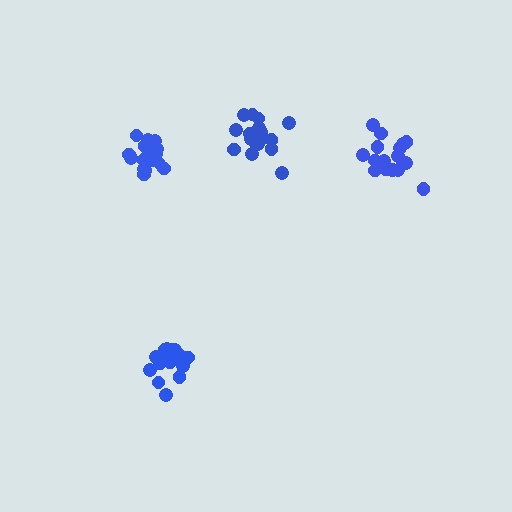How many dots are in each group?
Group 1: 18 dots, Group 2: 19 dots, Group 3: 20 dots, Group 4: 15 dots (72 total).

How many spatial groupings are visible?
There are 4 spatial groupings.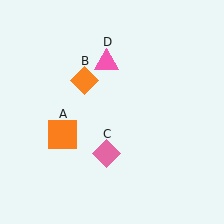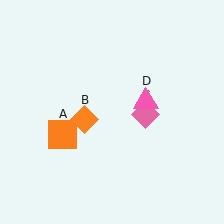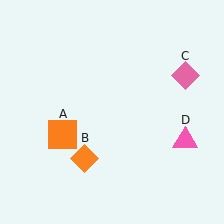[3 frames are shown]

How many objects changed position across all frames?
3 objects changed position: orange diamond (object B), pink diamond (object C), pink triangle (object D).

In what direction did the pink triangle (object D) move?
The pink triangle (object D) moved down and to the right.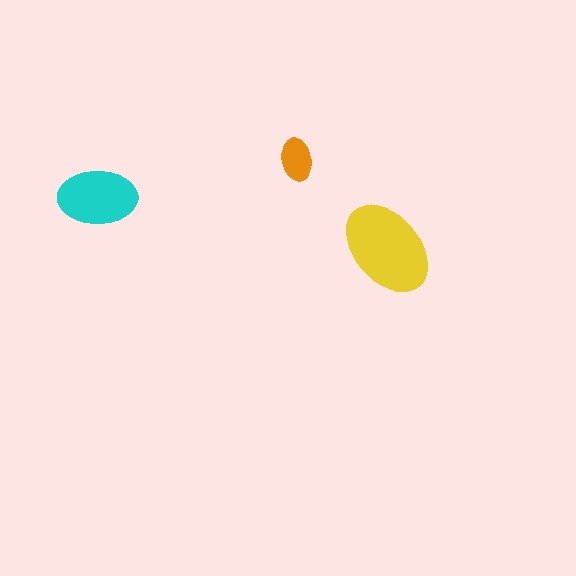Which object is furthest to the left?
The cyan ellipse is leftmost.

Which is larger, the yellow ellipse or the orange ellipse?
The yellow one.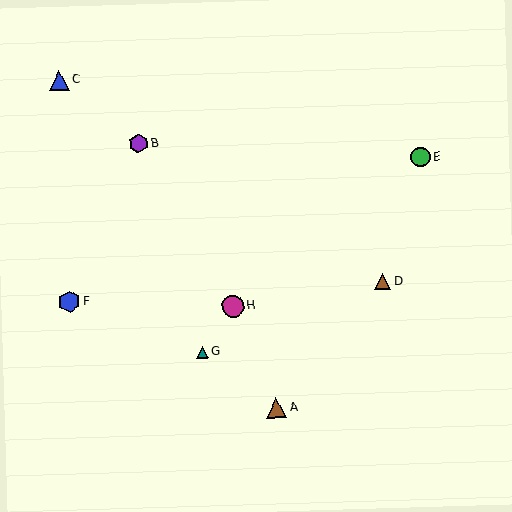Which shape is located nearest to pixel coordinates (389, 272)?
The brown triangle (labeled D) at (382, 282) is nearest to that location.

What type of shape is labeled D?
Shape D is a brown triangle.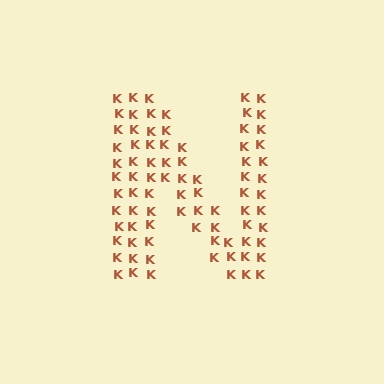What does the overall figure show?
The overall figure shows the letter N.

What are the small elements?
The small elements are letter K's.